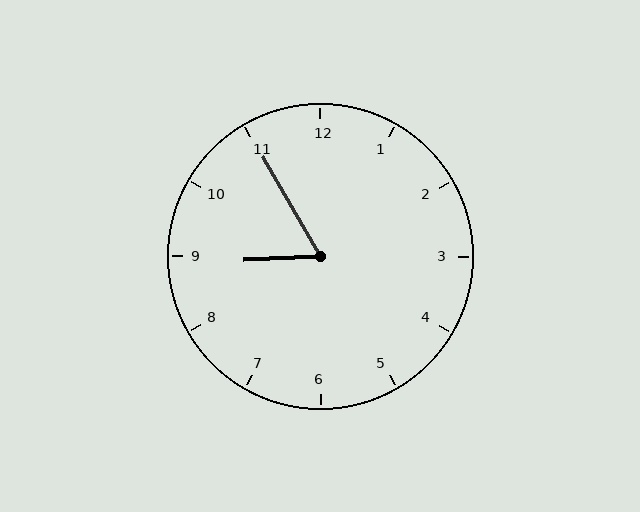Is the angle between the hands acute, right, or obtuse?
It is acute.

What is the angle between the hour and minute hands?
Approximately 62 degrees.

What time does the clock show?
8:55.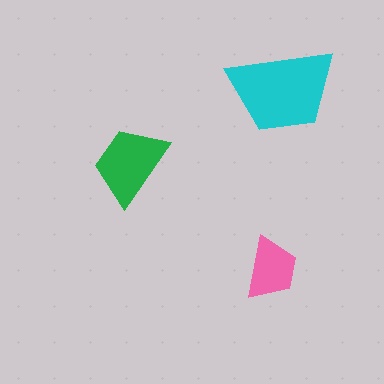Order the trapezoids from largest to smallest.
the cyan one, the green one, the pink one.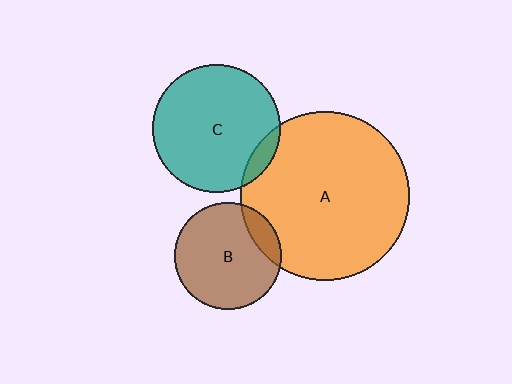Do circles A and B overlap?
Yes.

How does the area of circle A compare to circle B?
Approximately 2.5 times.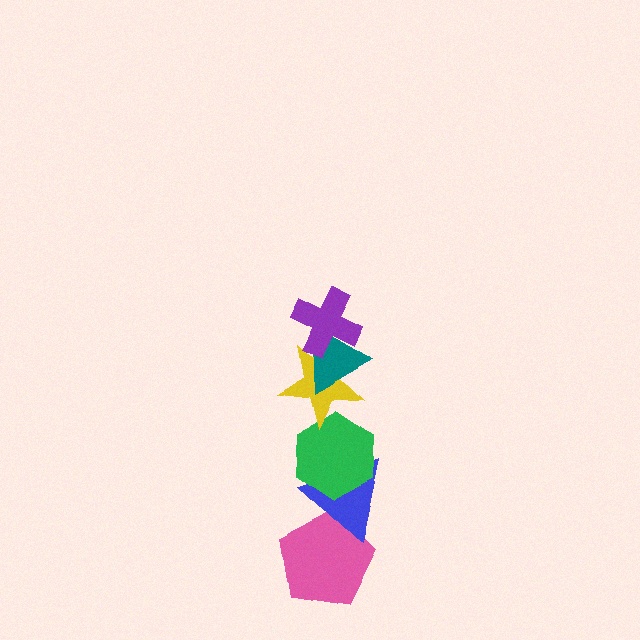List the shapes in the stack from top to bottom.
From top to bottom: the purple cross, the teal triangle, the yellow star, the green hexagon, the blue triangle, the pink pentagon.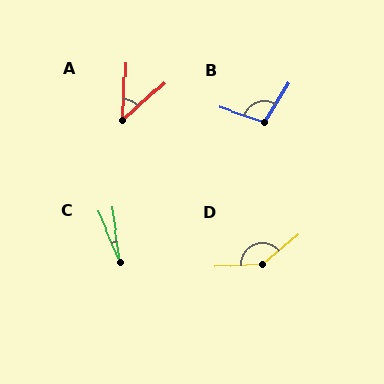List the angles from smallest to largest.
C (15°), A (45°), B (104°), D (145°).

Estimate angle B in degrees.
Approximately 104 degrees.